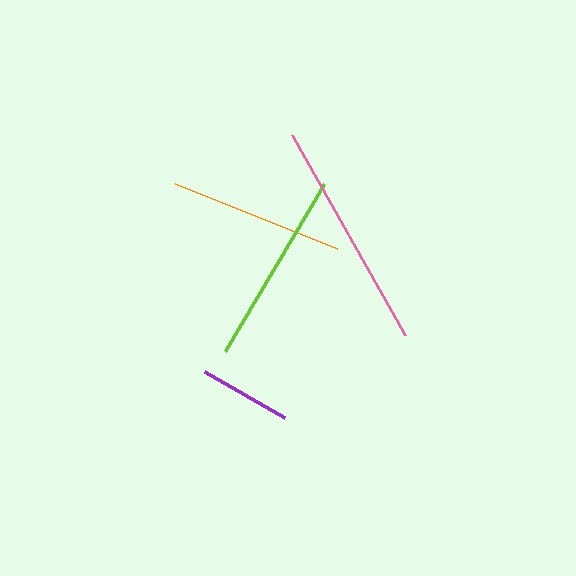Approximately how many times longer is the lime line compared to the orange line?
The lime line is approximately 1.1 times the length of the orange line.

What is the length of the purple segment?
The purple segment is approximately 92 pixels long.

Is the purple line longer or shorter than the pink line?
The pink line is longer than the purple line.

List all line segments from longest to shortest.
From longest to shortest: pink, lime, orange, purple.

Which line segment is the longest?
The pink line is the longest at approximately 229 pixels.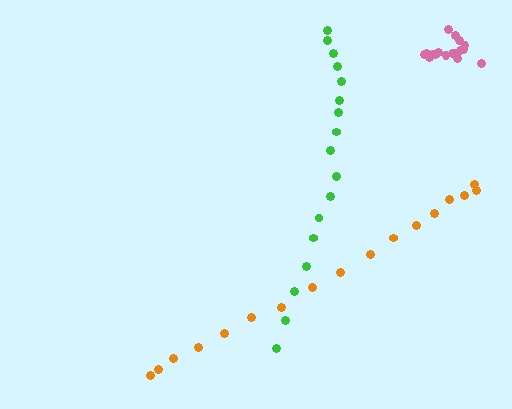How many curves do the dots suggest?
There are 3 distinct paths.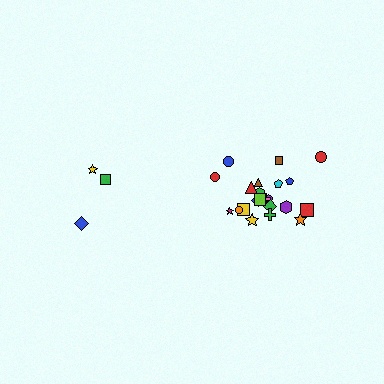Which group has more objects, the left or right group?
The right group.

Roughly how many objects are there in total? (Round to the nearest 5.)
Roughly 25 objects in total.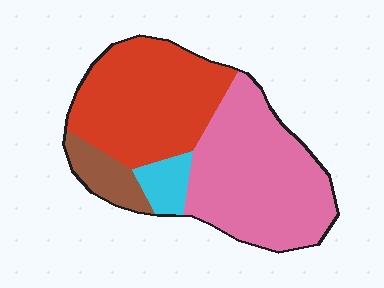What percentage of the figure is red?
Red takes up about two fifths (2/5) of the figure.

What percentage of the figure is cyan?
Cyan covers 7% of the figure.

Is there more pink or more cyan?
Pink.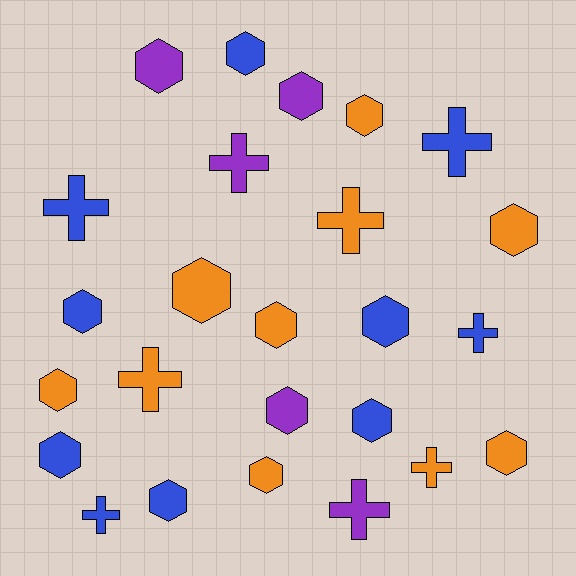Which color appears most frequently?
Orange, with 10 objects.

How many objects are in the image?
There are 25 objects.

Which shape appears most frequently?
Hexagon, with 16 objects.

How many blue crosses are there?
There are 4 blue crosses.